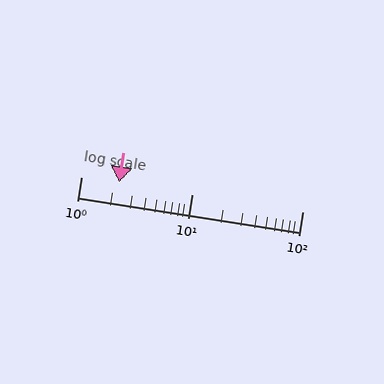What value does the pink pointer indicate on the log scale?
The pointer indicates approximately 2.2.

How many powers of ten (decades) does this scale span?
The scale spans 2 decades, from 1 to 100.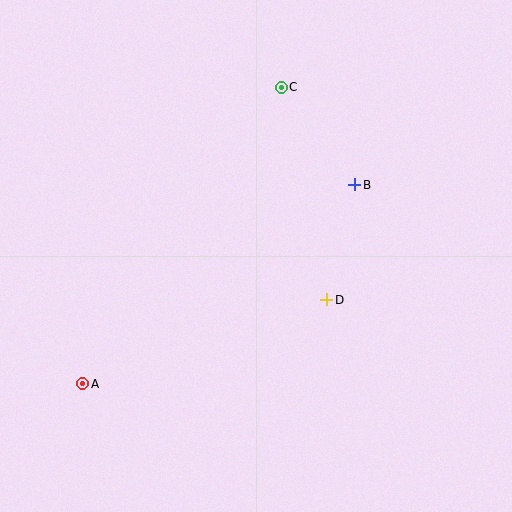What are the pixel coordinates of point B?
Point B is at (355, 185).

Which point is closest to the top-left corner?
Point C is closest to the top-left corner.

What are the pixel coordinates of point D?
Point D is at (327, 300).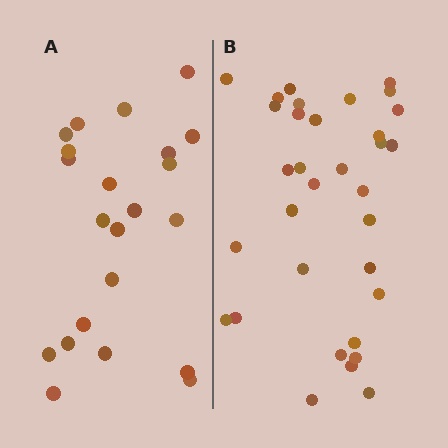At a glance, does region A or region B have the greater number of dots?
Region B (the right region) has more dots.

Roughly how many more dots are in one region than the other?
Region B has roughly 12 or so more dots than region A.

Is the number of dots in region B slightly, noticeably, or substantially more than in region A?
Region B has substantially more. The ratio is roughly 1.5 to 1.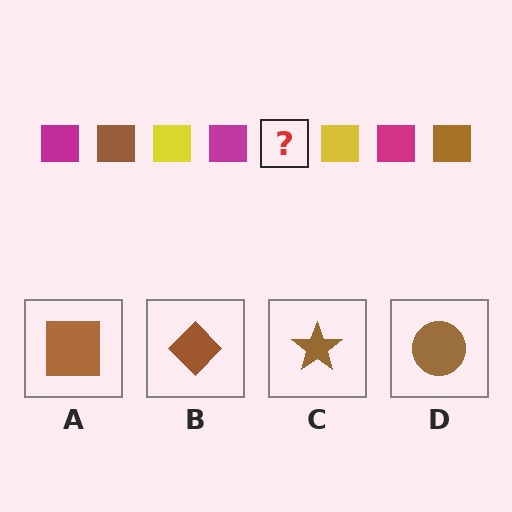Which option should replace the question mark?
Option A.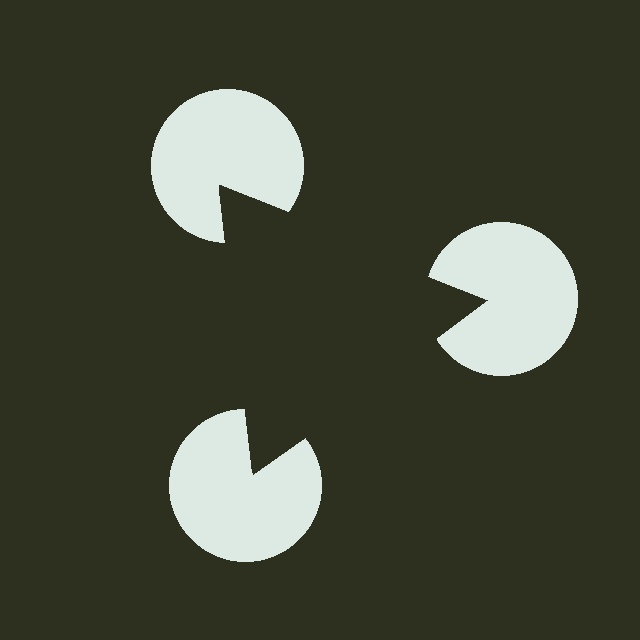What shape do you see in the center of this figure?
An illusory triangle — its edges are inferred from the aligned wedge cuts in the pac-man discs, not physically drawn.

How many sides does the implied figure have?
3 sides.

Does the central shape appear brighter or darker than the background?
It typically appears slightly darker than the background, even though no actual brightness change is drawn.